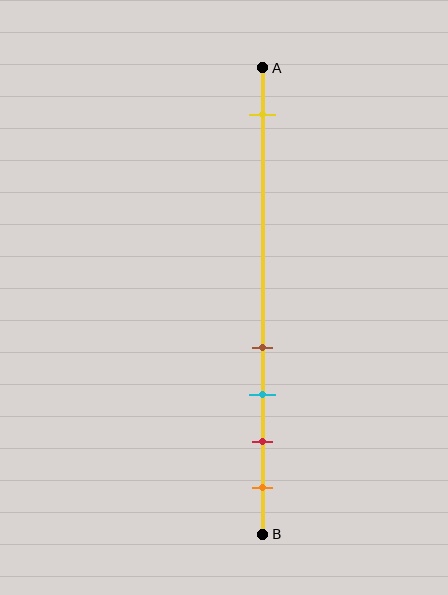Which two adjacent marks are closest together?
The brown and cyan marks are the closest adjacent pair.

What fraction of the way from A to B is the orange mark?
The orange mark is approximately 90% (0.9) of the way from A to B.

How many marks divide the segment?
There are 5 marks dividing the segment.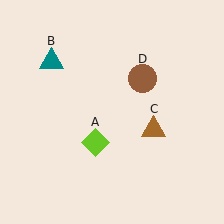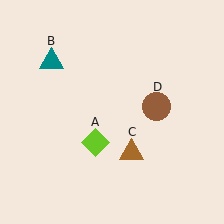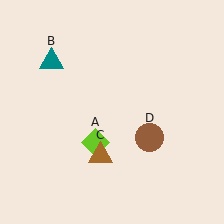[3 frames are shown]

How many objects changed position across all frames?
2 objects changed position: brown triangle (object C), brown circle (object D).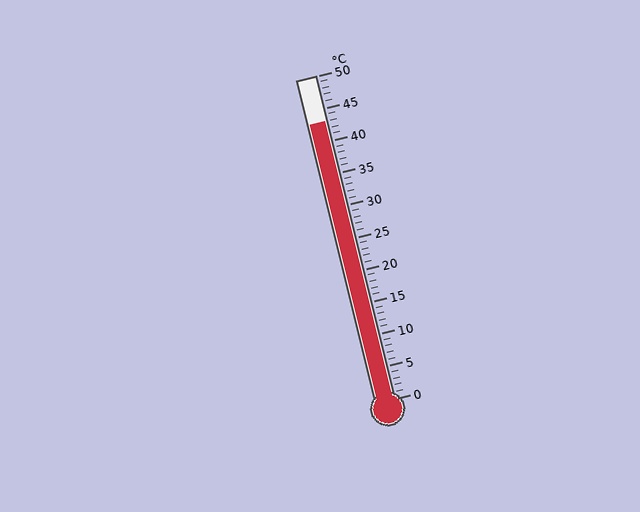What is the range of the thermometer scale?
The thermometer scale ranges from 0°C to 50°C.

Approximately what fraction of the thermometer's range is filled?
The thermometer is filled to approximately 85% of its range.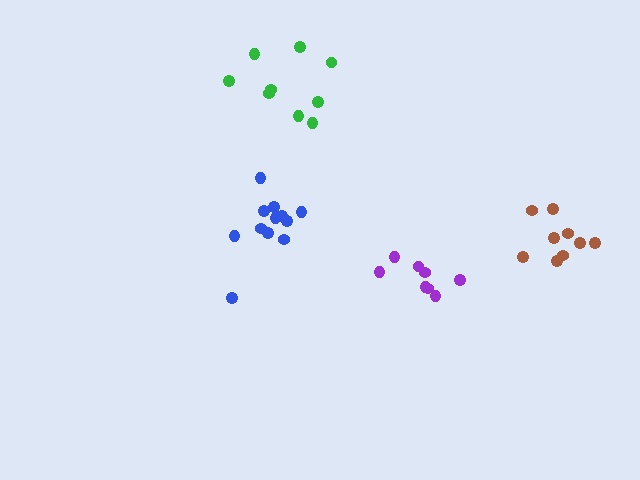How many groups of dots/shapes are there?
There are 4 groups.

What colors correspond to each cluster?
The clusters are colored: purple, green, blue, brown.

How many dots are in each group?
Group 1: 8 dots, Group 2: 9 dots, Group 3: 12 dots, Group 4: 9 dots (38 total).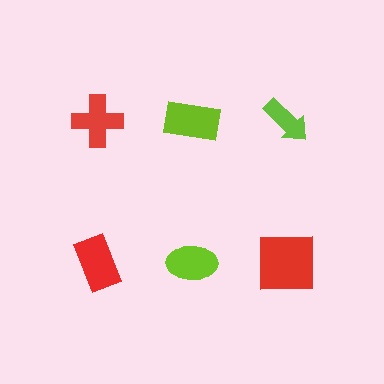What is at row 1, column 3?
A lime arrow.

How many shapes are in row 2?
3 shapes.